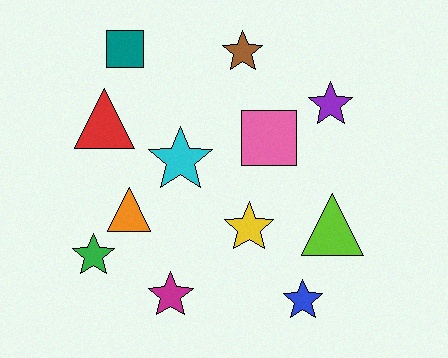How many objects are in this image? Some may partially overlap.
There are 12 objects.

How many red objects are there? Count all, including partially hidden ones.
There is 1 red object.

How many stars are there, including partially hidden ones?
There are 7 stars.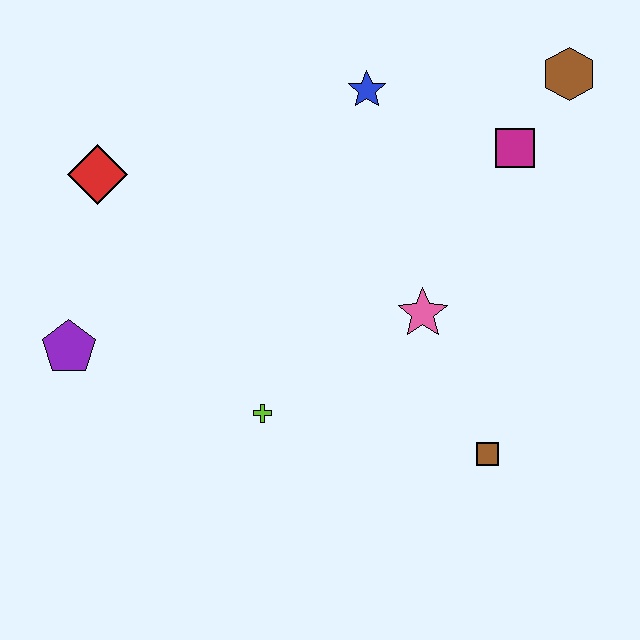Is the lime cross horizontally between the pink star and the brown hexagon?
No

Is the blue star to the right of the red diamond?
Yes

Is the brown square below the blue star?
Yes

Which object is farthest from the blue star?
The purple pentagon is farthest from the blue star.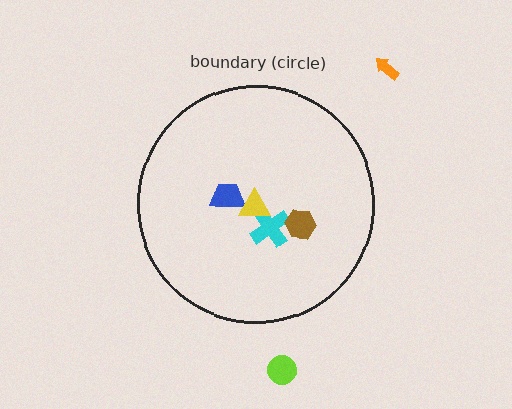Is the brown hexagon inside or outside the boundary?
Inside.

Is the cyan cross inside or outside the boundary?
Inside.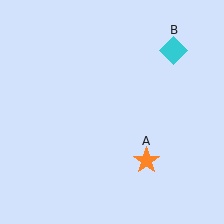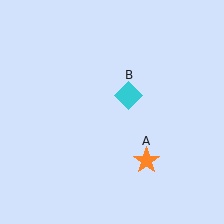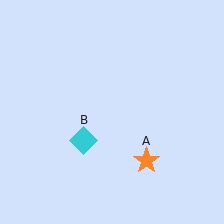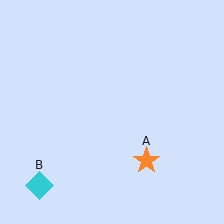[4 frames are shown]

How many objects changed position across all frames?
1 object changed position: cyan diamond (object B).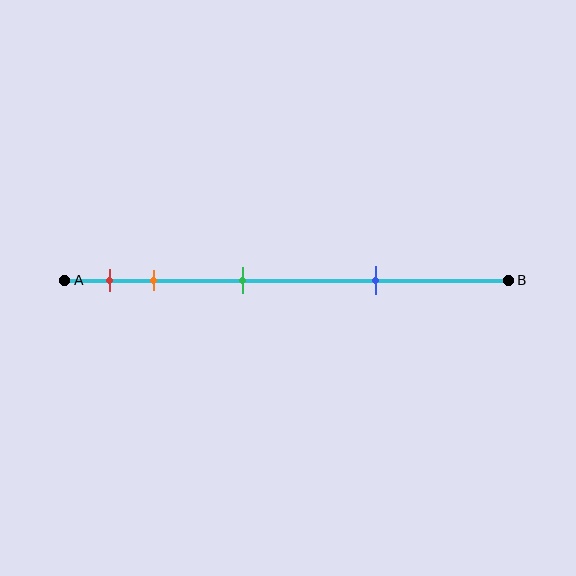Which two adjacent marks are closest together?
The red and orange marks are the closest adjacent pair.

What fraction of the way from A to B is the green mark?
The green mark is approximately 40% (0.4) of the way from A to B.